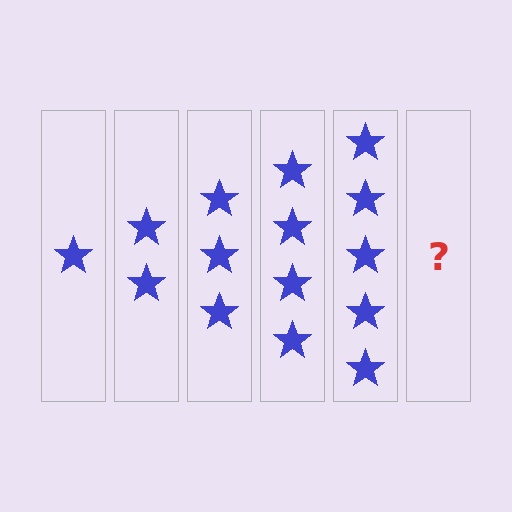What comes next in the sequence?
The next element should be 6 stars.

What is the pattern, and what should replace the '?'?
The pattern is that each step adds one more star. The '?' should be 6 stars.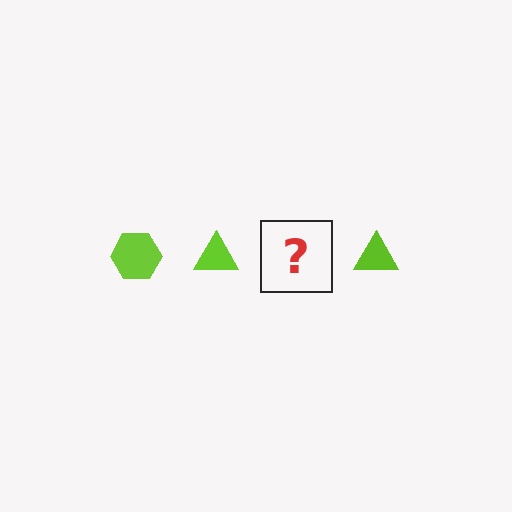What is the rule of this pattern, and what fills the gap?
The rule is that the pattern cycles through hexagon, triangle shapes in lime. The gap should be filled with a lime hexagon.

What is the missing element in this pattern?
The missing element is a lime hexagon.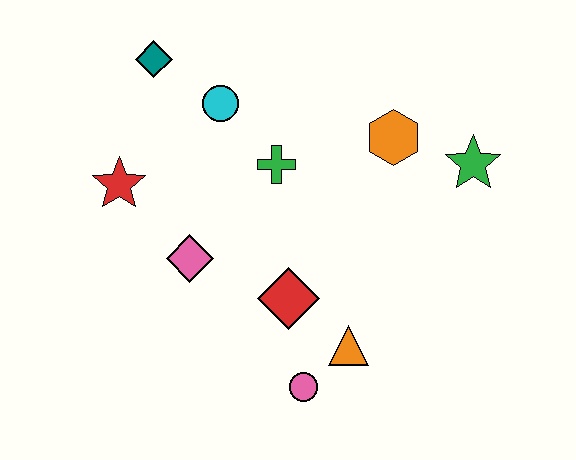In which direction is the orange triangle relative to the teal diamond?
The orange triangle is below the teal diamond.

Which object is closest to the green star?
The orange hexagon is closest to the green star.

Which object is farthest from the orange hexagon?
The red star is farthest from the orange hexagon.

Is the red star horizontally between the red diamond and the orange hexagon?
No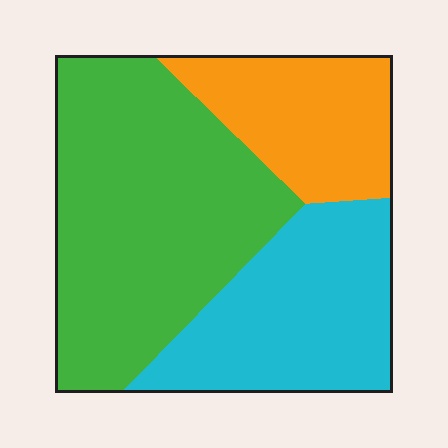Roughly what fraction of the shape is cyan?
Cyan covers 30% of the shape.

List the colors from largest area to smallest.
From largest to smallest: green, cyan, orange.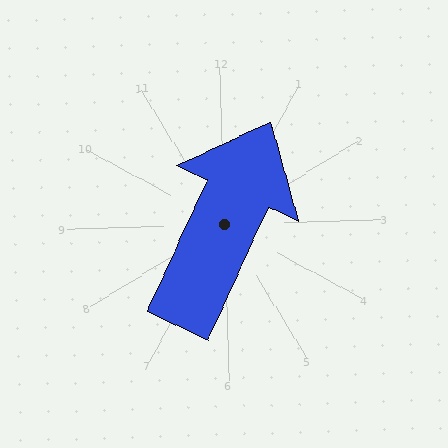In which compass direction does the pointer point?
Northeast.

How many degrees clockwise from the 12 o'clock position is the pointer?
Approximately 26 degrees.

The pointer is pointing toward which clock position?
Roughly 1 o'clock.